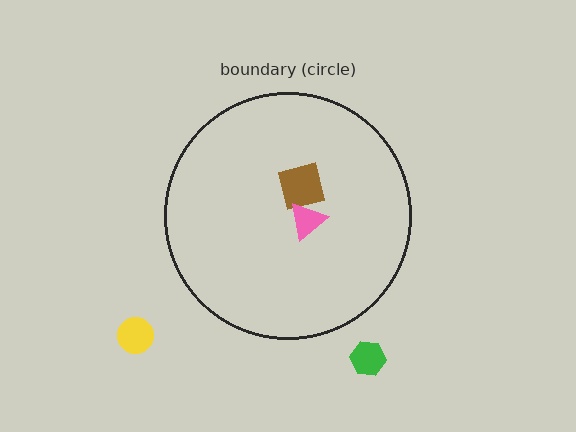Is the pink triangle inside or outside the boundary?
Inside.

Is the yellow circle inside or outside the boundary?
Outside.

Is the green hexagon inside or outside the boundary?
Outside.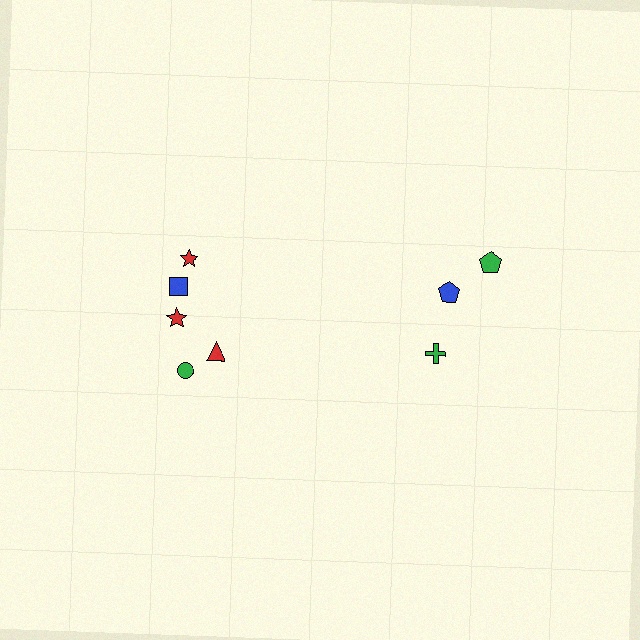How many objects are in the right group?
There are 3 objects.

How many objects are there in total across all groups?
There are 8 objects.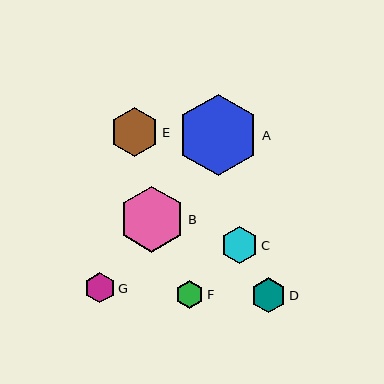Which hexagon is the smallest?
Hexagon F is the smallest with a size of approximately 29 pixels.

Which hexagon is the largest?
Hexagon A is the largest with a size of approximately 81 pixels.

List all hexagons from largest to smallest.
From largest to smallest: A, B, E, C, D, G, F.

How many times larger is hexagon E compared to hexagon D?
Hexagon E is approximately 1.4 times the size of hexagon D.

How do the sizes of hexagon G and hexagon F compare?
Hexagon G and hexagon F are approximately the same size.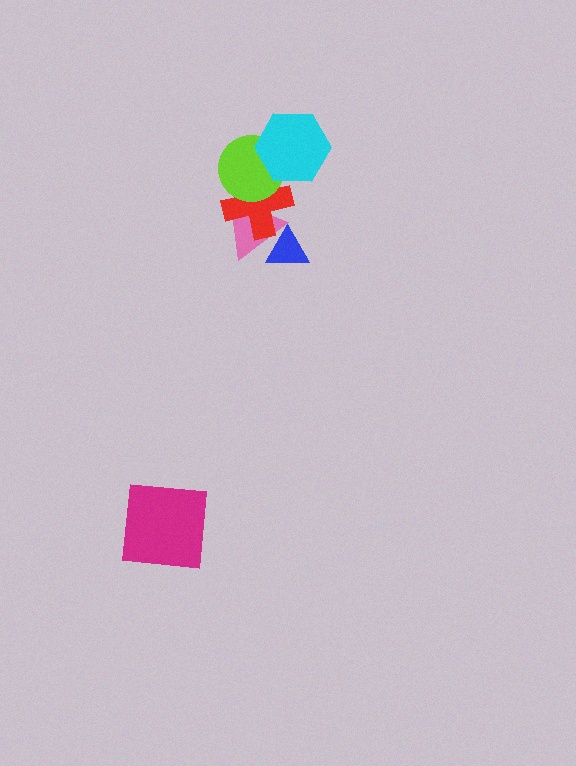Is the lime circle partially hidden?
Yes, it is partially covered by another shape.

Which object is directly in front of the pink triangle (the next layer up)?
The red cross is directly in front of the pink triangle.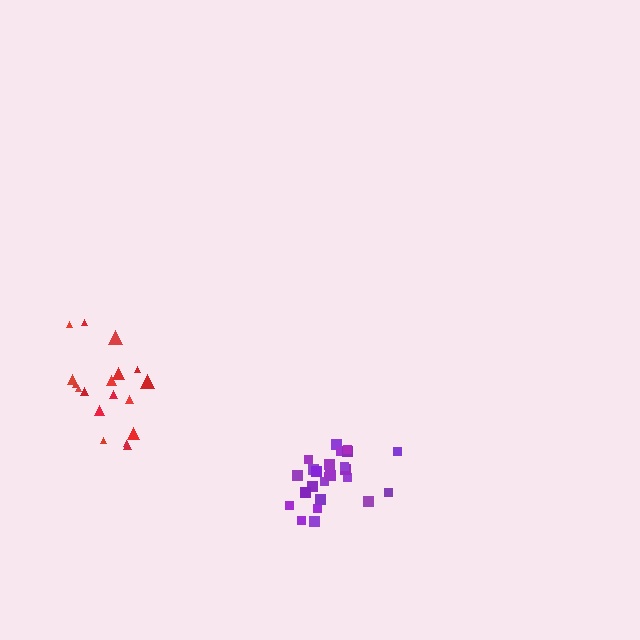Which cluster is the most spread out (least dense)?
Red.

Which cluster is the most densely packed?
Purple.